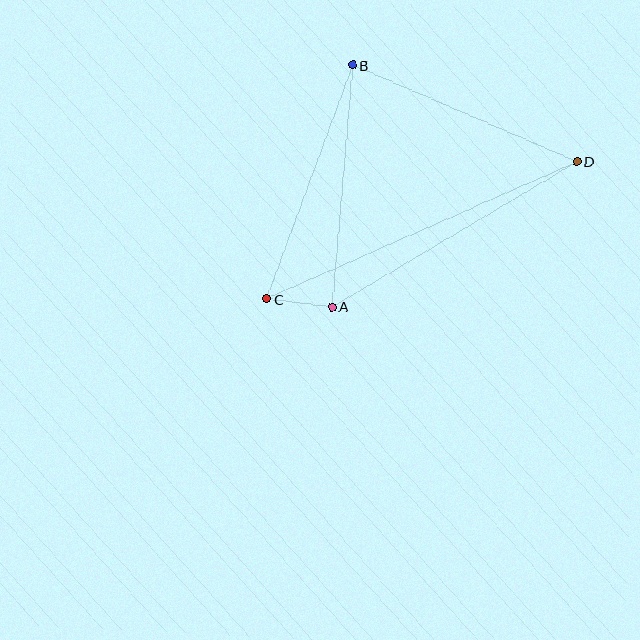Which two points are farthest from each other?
Points C and D are farthest from each other.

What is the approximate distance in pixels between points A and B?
The distance between A and B is approximately 242 pixels.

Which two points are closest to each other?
Points A and C are closest to each other.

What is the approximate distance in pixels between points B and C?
The distance between B and C is approximately 249 pixels.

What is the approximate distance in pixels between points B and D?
The distance between B and D is approximately 244 pixels.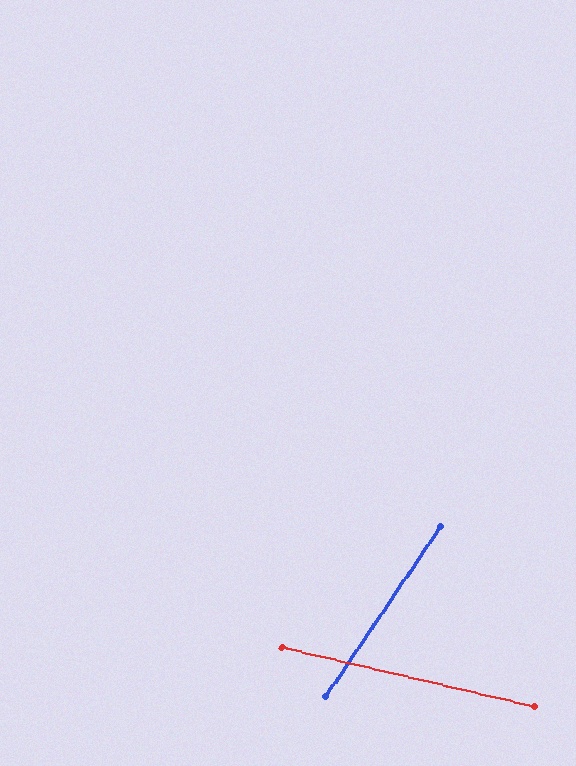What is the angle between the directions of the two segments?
Approximately 69 degrees.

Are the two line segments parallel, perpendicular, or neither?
Neither parallel nor perpendicular — they differ by about 69°.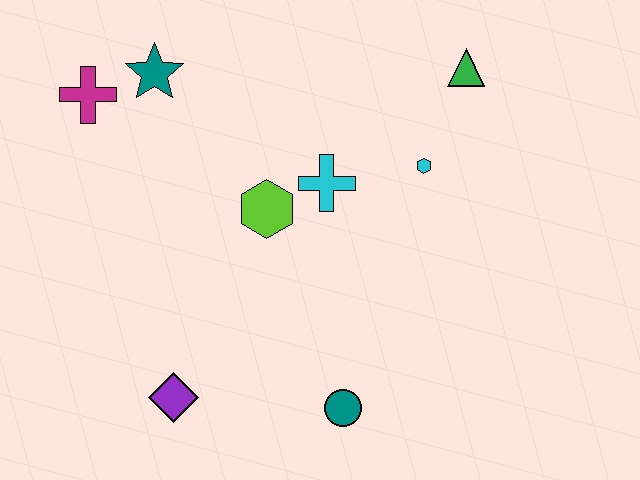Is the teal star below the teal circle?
No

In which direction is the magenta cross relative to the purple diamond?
The magenta cross is above the purple diamond.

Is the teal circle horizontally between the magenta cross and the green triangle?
Yes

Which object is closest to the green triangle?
The cyan hexagon is closest to the green triangle.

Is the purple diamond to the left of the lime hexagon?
Yes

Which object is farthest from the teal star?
The teal circle is farthest from the teal star.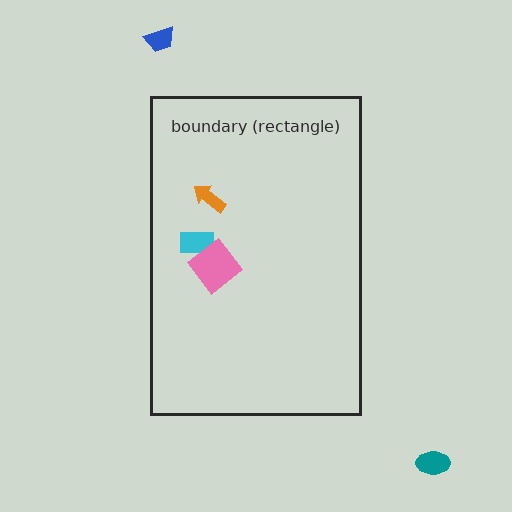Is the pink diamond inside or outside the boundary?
Inside.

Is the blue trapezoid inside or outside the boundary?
Outside.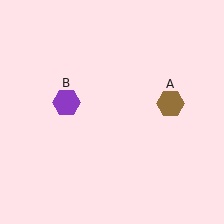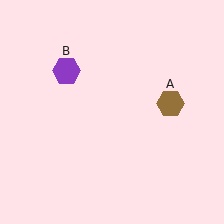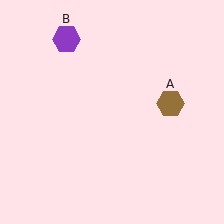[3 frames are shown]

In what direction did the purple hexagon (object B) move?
The purple hexagon (object B) moved up.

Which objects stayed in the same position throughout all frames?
Brown hexagon (object A) remained stationary.